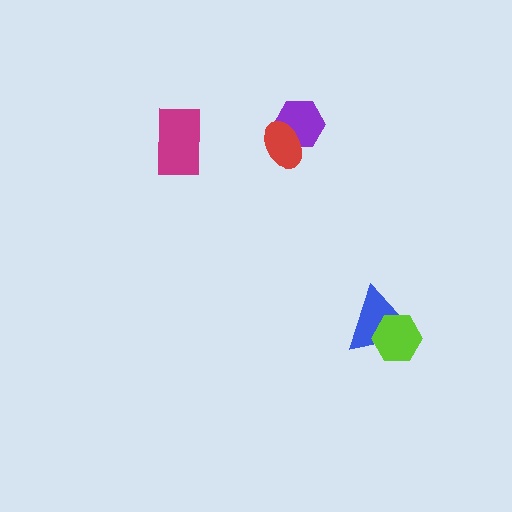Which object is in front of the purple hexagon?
The red ellipse is in front of the purple hexagon.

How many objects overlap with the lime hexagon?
1 object overlaps with the lime hexagon.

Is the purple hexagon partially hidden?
Yes, it is partially covered by another shape.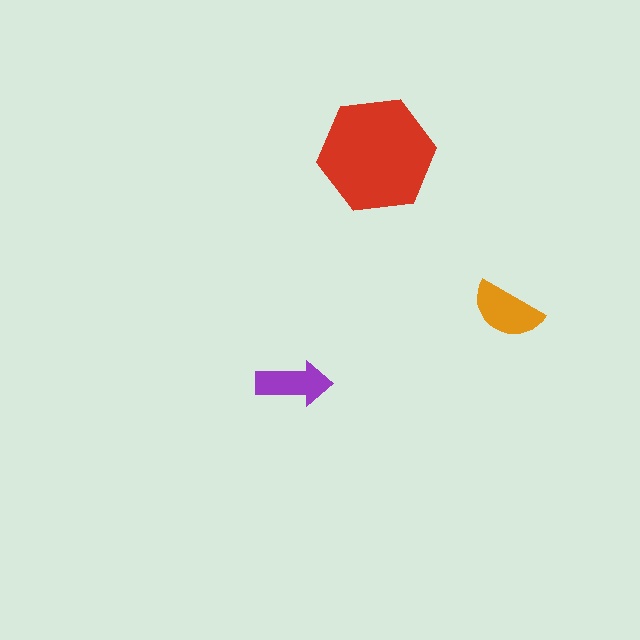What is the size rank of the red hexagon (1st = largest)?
1st.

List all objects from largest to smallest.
The red hexagon, the orange semicircle, the purple arrow.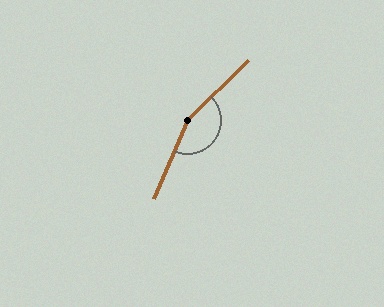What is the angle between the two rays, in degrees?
Approximately 158 degrees.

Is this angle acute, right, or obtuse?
It is obtuse.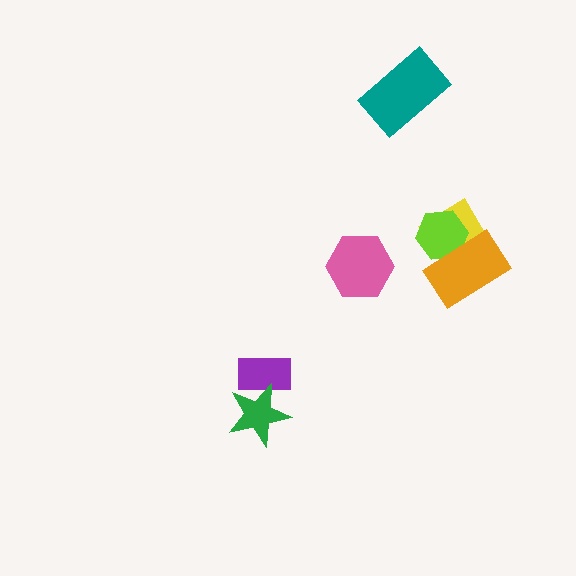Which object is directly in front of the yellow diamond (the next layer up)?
The lime hexagon is directly in front of the yellow diamond.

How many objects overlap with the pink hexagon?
0 objects overlap with the pink hexagon.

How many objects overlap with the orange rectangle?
2 objects overlap with the orange rectangle.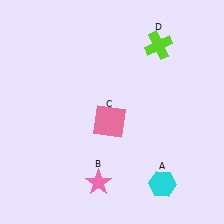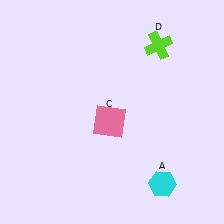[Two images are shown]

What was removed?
The pink star (B) was removed in Image 2.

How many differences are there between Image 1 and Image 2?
There is 1 difference between the two images.